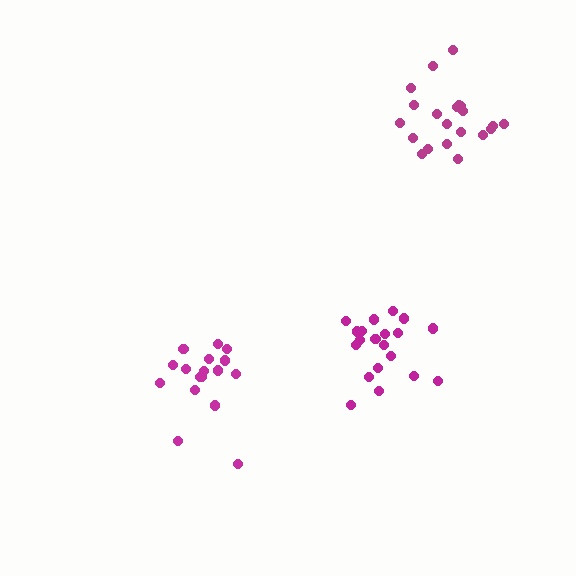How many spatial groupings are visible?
There are 3 spatial groupings.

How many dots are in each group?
Group 1: 17 dots, Group 2: 20 dots, Group 3: 21 dots (58 total).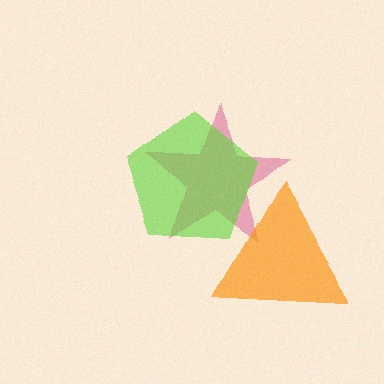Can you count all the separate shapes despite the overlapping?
Yes, there are 3 separate shapes.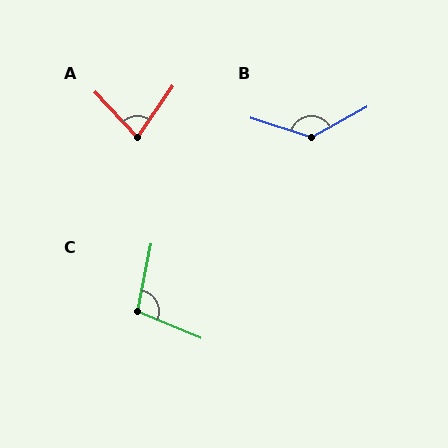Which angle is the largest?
B, at approximately 134 degrees.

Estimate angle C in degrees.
Approximately 101 degrees.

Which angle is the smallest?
A, at approximately 78 degrees.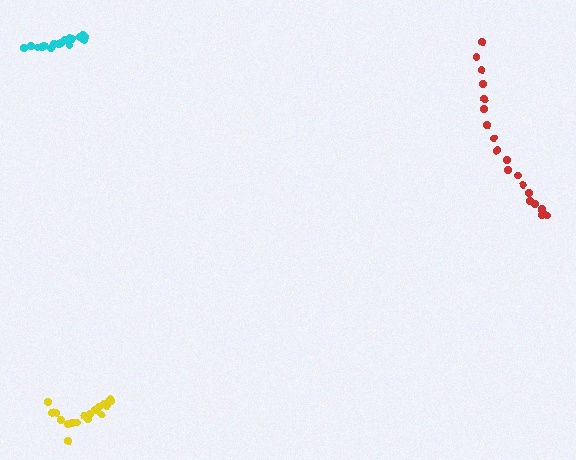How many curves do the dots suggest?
There are 3 distinct paths.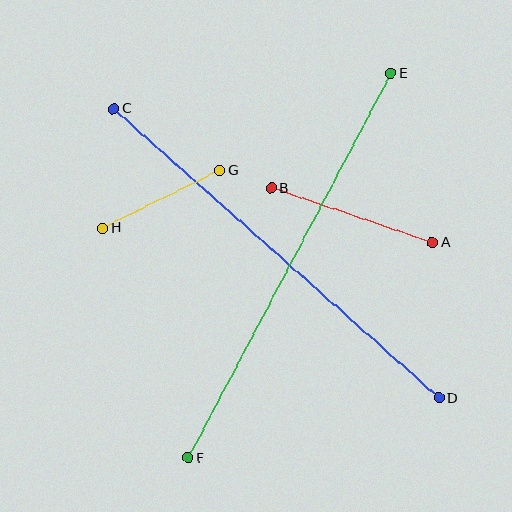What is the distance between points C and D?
The distance is approximately 435 pixels.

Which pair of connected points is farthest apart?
Points C and D are farthest apart.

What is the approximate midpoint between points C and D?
The midpoint is at approximately (276, 253) pixels.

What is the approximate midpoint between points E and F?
The midpoint is at approximately (290, 266) pixels.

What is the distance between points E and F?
The distance is approximately 435 pixels.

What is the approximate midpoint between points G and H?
The midpoint is at approximately (162, 199) pixels.